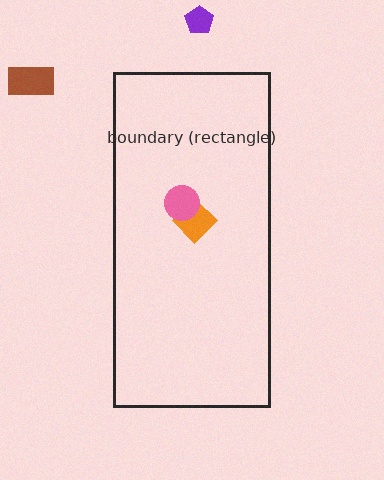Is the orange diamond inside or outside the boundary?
Inside.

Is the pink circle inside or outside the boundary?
Inside.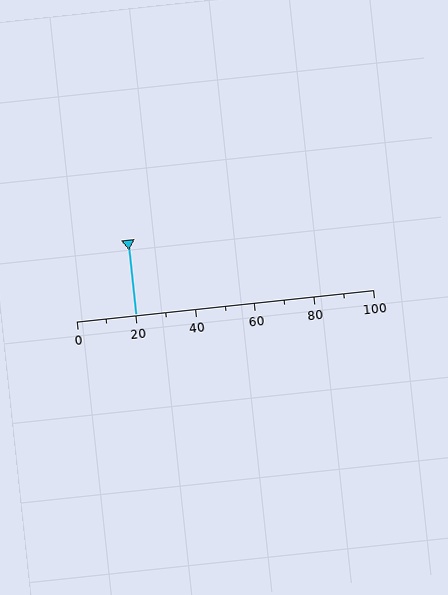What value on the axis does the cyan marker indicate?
The marker indicates approximately 20.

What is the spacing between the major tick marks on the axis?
The major ticks are spaced 20 apart.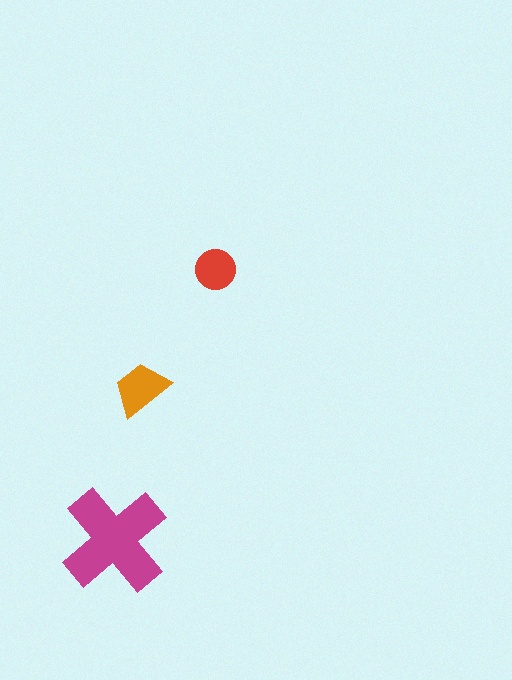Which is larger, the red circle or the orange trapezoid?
The orange trapezoid.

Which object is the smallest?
The red circle.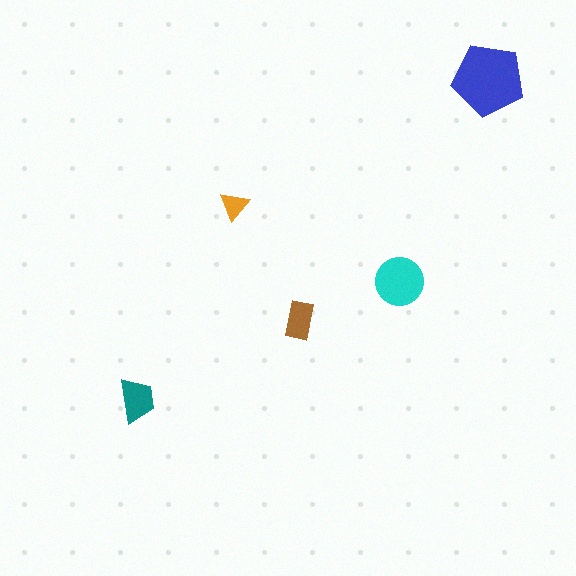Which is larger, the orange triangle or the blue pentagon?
The blue pentagon.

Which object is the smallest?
The orange triangle.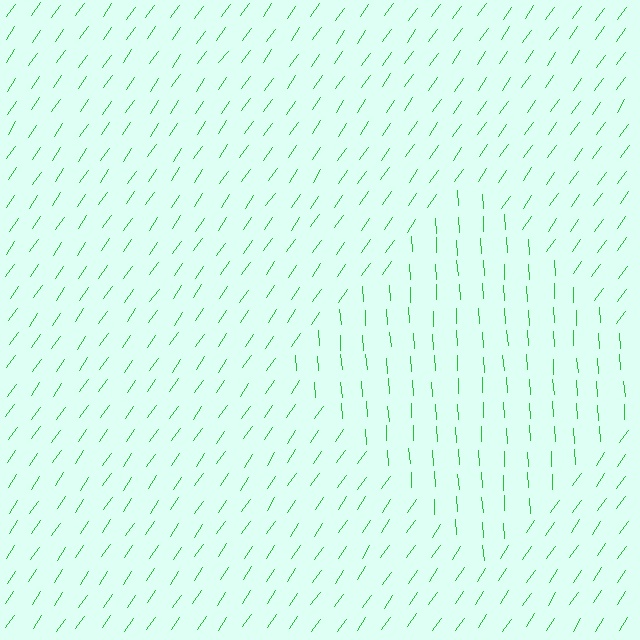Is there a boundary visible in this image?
Yes, there is a texture boundary formed by a change in line orientation.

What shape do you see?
I see a diamond.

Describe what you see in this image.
The image is filled with small green line segments. A diamond region in the image has lines oriented differently from the surrounding lines, creating a visible texture boundary.